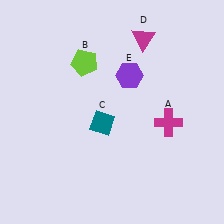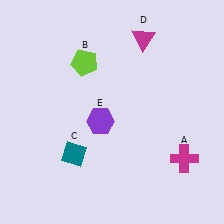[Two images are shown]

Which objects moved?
The objects that moved are: the magenta cross (A), the teal diamond (C), the purple hexagon (E).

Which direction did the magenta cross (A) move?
The magenta cross (A) moved down.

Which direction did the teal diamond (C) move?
The teal diamond (C) moved down.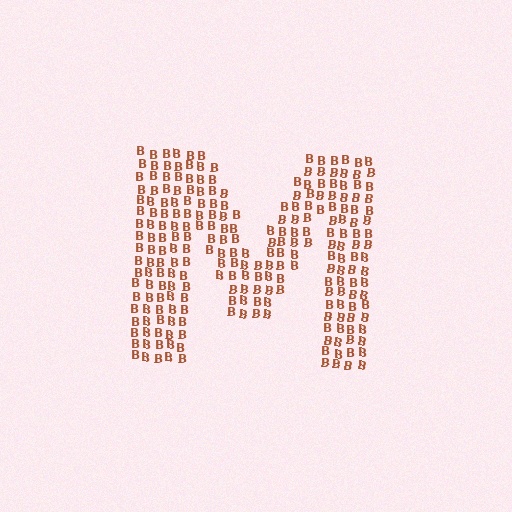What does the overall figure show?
The overall figure shows the letter M.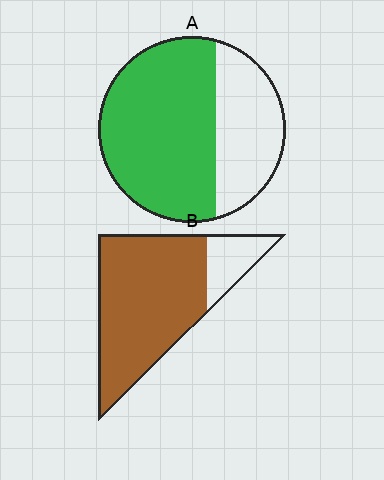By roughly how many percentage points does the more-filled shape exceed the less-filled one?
By roughly 15 percentage points (B over A).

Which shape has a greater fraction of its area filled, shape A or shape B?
Shape B.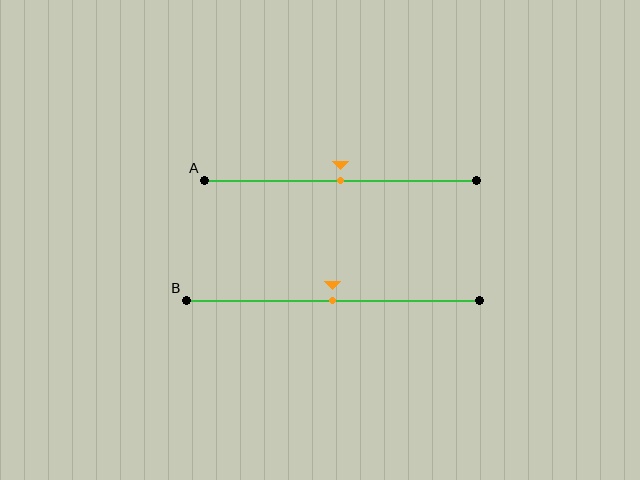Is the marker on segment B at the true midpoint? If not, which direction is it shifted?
Yes, the marker on segment B is at the true midpoint.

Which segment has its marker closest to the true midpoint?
Segment A has its marker closest to the true midpoint.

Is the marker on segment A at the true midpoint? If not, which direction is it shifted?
Yes, the marker on segment A is at the true midpoint.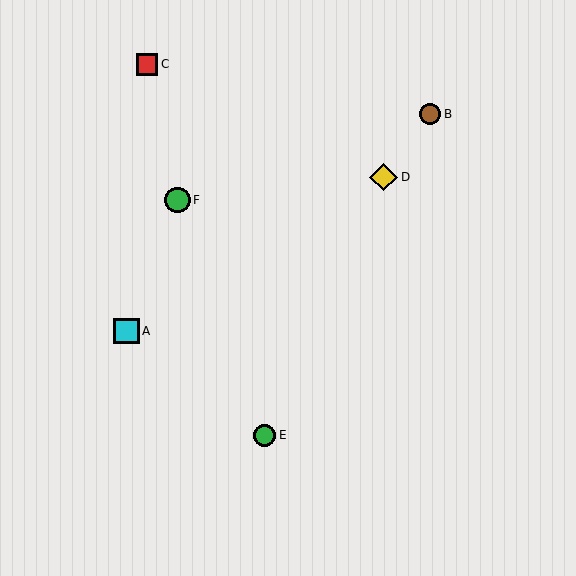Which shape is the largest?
The yellow diamond (labeled D) is the largest.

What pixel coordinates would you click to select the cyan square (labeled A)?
Click at (127, 331) to select the cyan square A.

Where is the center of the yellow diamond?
The center of the yellow diamond is at (384, 177).